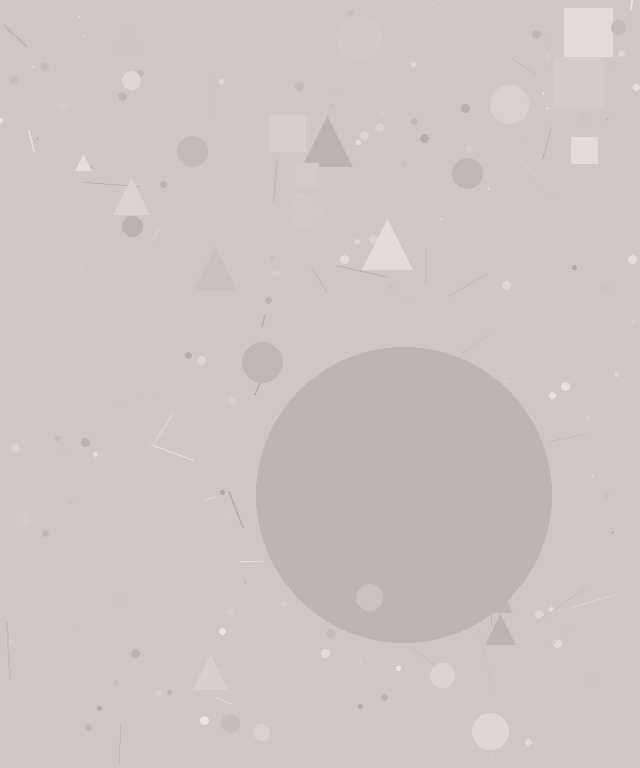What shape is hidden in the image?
A circle is hidden in the image.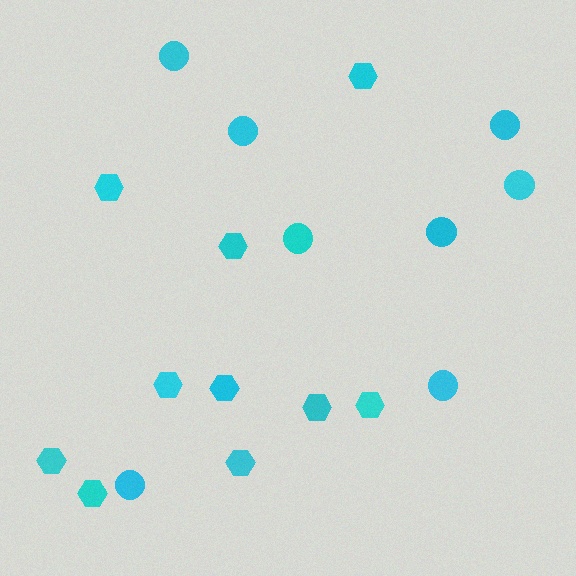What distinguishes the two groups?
There are 2 groups: one group of circles (8) and one group of hexagons (10).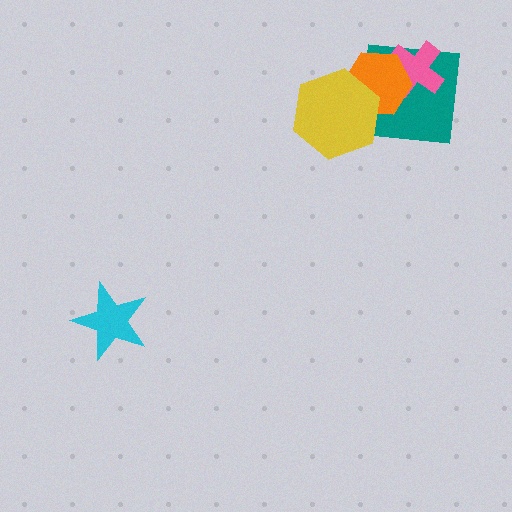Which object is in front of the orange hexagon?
The yellow hexagon is in front of the orange hexagon.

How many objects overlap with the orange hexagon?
3 objects overlap with the orange hexagon.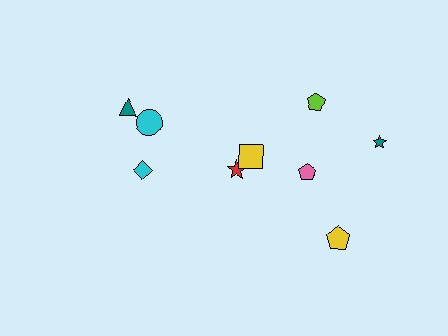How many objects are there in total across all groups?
There are 9 objects.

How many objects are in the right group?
There are 6 objects.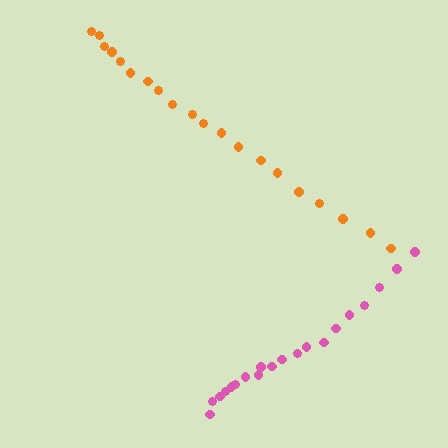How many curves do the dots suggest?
There are 2 distinct paths.